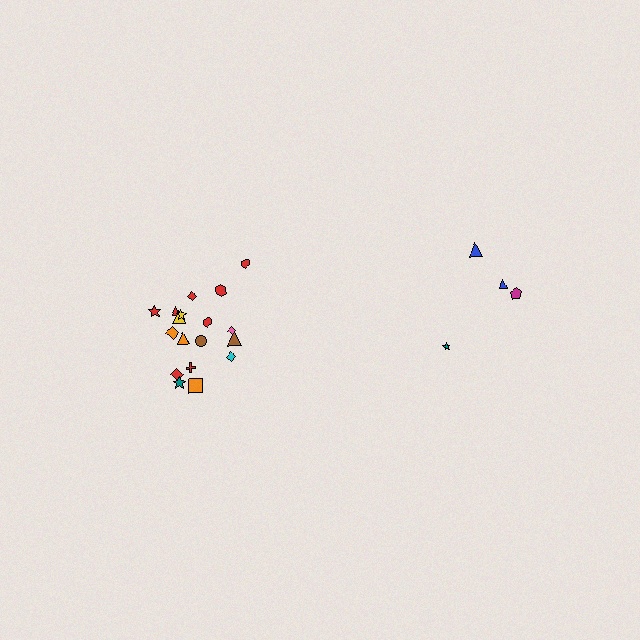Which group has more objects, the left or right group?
The left group.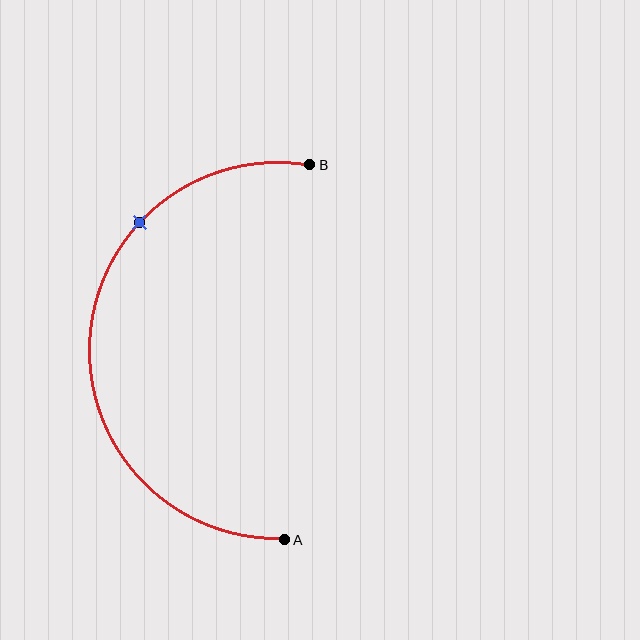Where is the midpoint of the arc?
The arc midpoint is the point on the curve farthest from the straight line joining A and B. It sits to the left of that line.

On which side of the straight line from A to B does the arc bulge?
The arc bulges to the left of the straight line connecting A and B.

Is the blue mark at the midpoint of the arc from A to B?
No. The blue mark lies on the arc but is closer to endpoint B. The arc midpoint would be at the point on the curve equidistant along the arc from both A and B.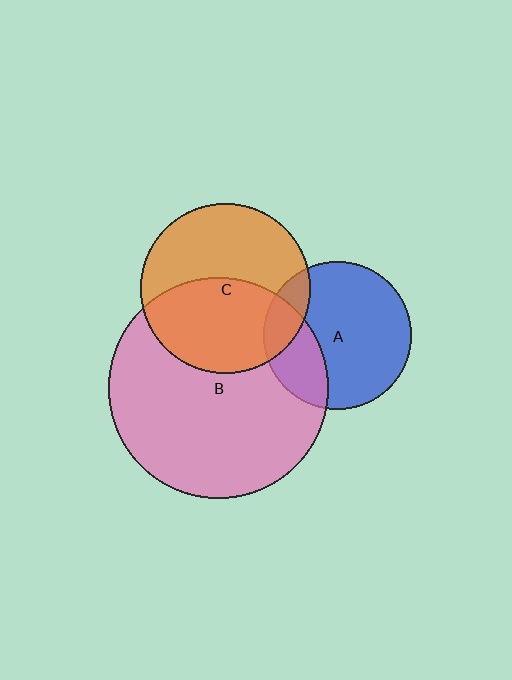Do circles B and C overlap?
Yes.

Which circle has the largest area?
Circle B (pink).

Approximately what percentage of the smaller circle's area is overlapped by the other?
Approximately 50%.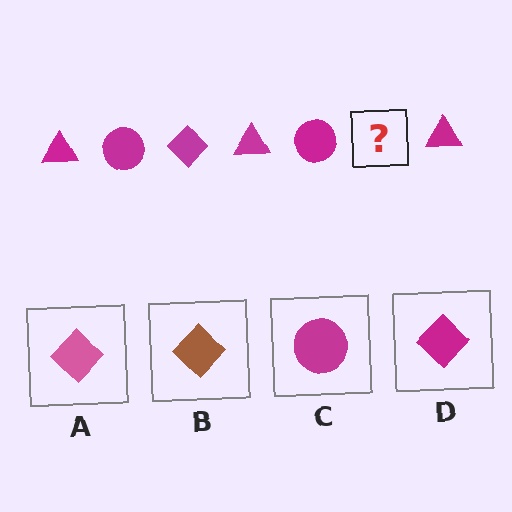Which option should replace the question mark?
Option D.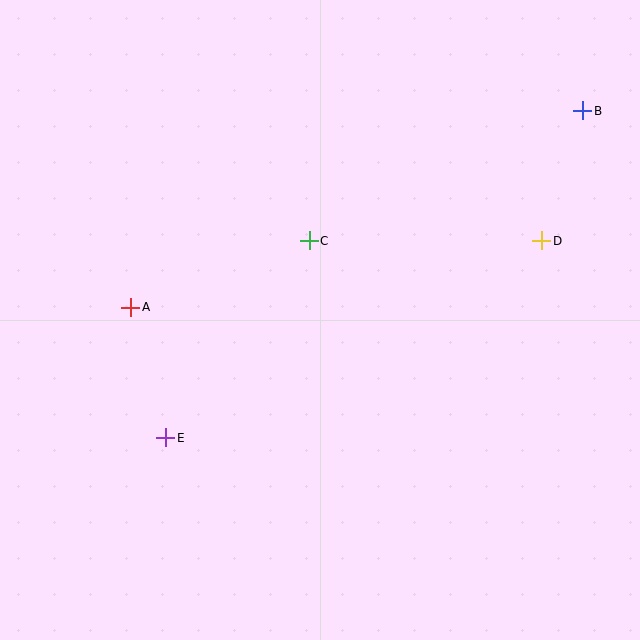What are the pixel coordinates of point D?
Point D is at (542, 241).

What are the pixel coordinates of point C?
Point C is at (309, 241).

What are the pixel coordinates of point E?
Point E is at (166, 438).